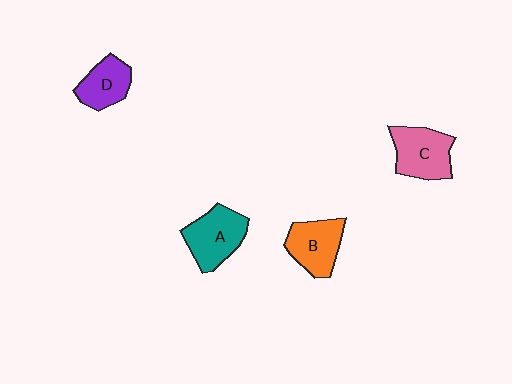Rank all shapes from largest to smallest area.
From largest to smallest: A (teal), C (pink), B (orange), D (purple).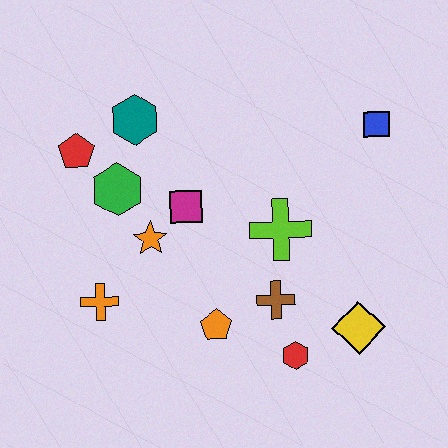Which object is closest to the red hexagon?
The brown cross is closest to the red hexagon.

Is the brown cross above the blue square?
No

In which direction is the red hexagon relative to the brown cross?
The red hexagon is below the brown cross.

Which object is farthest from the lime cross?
The red pentagon is farthest from the lime cross.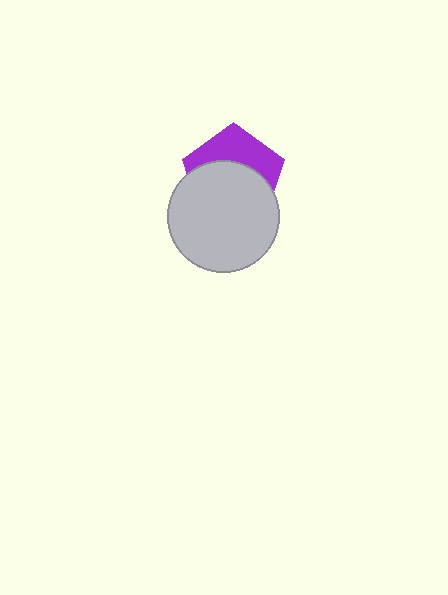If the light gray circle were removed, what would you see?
You would see the complete purple pentagon.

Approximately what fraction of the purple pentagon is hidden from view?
Roughly 60% of the purple pentagon is hidden behind the light gray circle.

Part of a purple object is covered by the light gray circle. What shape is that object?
It is a pentagon.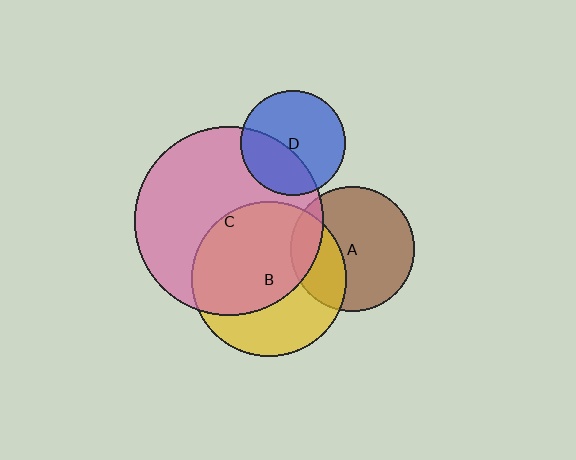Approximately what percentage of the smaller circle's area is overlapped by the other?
Approximately 60%.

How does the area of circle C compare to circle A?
Approximately 2.3 times.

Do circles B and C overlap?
Yes.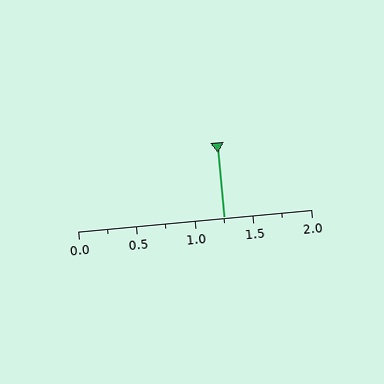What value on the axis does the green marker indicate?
The marker indicates approximately 1.25.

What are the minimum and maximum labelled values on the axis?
The axis runs from 0.0 to 2.0.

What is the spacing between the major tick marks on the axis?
The major ticks are spaced 0.5 apart.